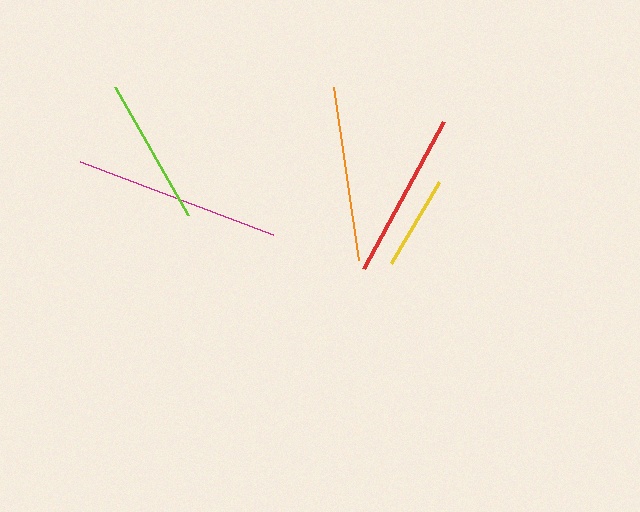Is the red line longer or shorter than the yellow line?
The red line is longer than the yellow line.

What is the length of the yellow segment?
The yellow segment is approximately 94 pixels long.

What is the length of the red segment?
The red segment is approximately 167 pixels long.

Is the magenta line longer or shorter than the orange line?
The magenta line is longer than the orange line.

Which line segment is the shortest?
The yellow line is the shortest at approximately 94 pixels.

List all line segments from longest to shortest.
From longest to shortest: magenta, orange, red, lime, yellow.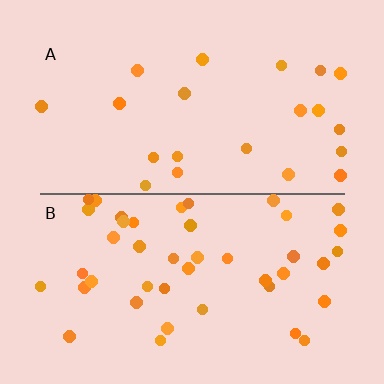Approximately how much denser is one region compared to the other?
Approximately 2.1× — region B over region A.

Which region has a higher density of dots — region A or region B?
B (the bottom).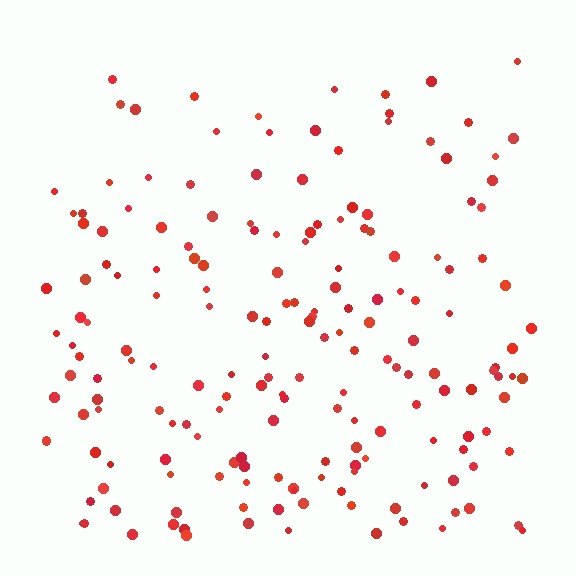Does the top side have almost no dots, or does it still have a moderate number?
Still a moderate number, just noticeably fewer than the bottom.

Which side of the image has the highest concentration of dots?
The bottom.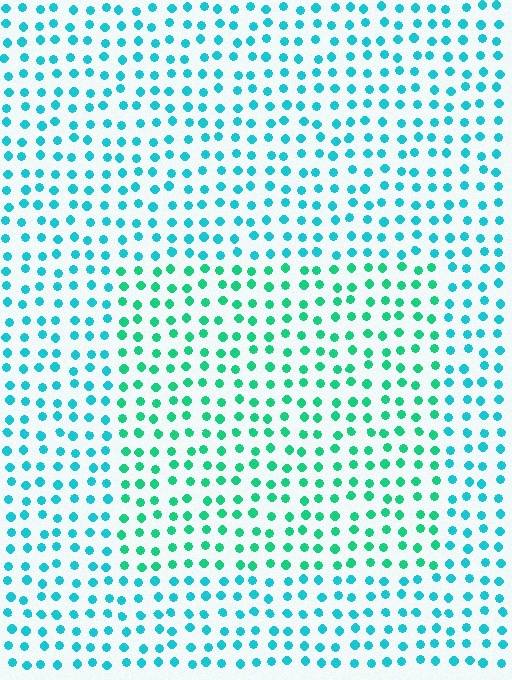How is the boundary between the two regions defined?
The boundary is defined purely by a slight shift in hue (about 30 degrees). Spacing, size, and orientation are identical on both sides.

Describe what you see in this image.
The image is filled with small cyan elements in a uniform arrangement. A rectangle-shaped region is visible where the elements are tinted to a slightly different hue, forming a subtle color boundary.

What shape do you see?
I see a rectangle.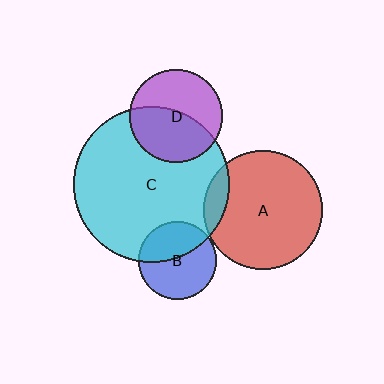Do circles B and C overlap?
Yes.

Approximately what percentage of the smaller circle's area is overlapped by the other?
Approximately 40%.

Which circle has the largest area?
Circle C (cyan).